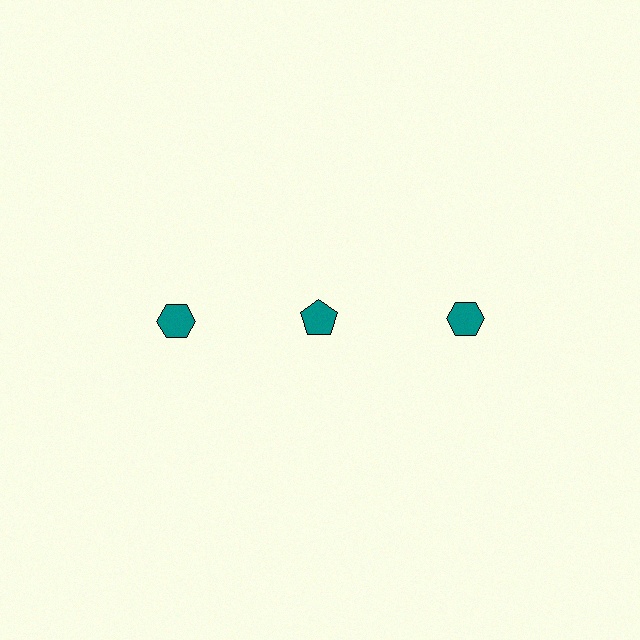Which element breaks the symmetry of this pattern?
The teal pentagon in the top row, second from left column breaks the symmetry. All other shapes are teal hexagons.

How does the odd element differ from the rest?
It has a different shape: pentagon instead of hexagon.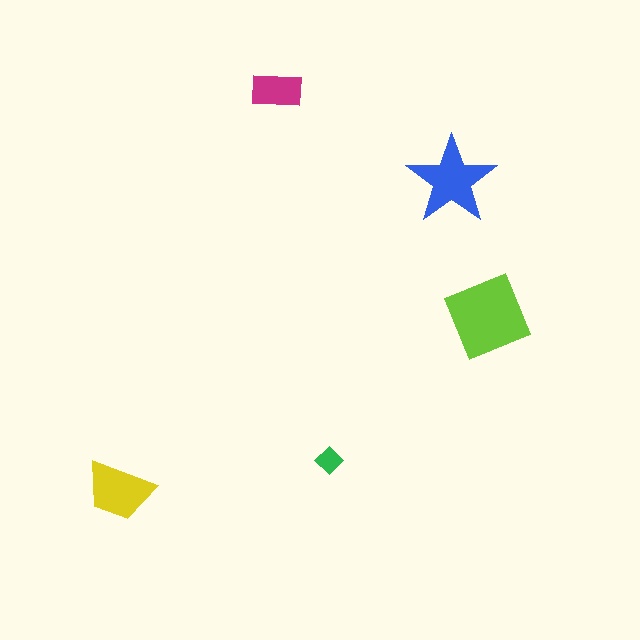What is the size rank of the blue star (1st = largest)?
2nd.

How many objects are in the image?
There are 5 objects in the image.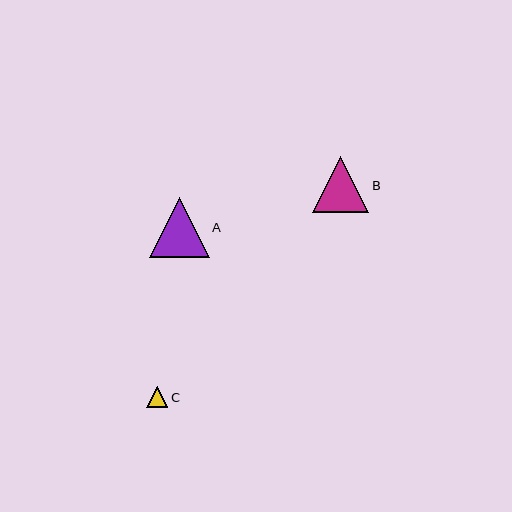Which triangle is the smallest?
Triangle C is the smallest with a size of approximately 21 pixels.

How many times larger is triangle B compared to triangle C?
Triangle B is approximately 2.7 times the size of triangle C.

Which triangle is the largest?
Triangle A is the largest with a size of approximately 60 pixels.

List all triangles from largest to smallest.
From largest to smallest: A, B, C.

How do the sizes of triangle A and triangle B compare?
Triangle A and triangle B are approximately the same size.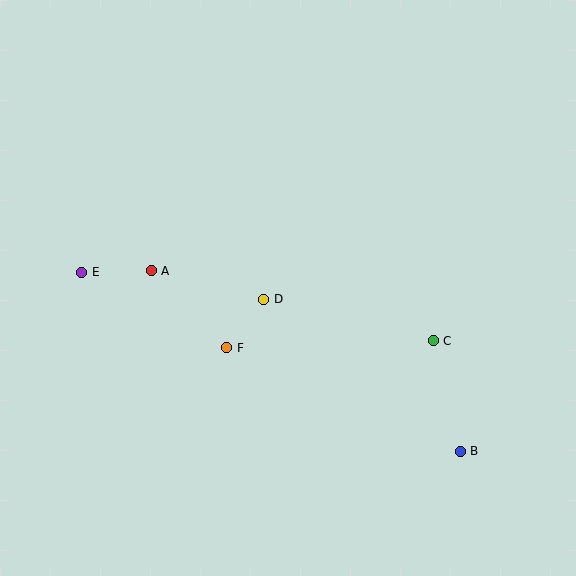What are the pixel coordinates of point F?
Point F is at (227, 348).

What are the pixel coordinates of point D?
Point D is at (264, 299).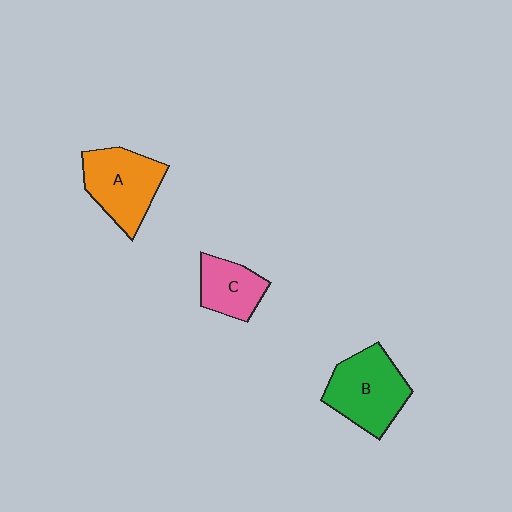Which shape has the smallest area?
Shape C (pink).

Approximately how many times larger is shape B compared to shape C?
Approximately 1.6 times.